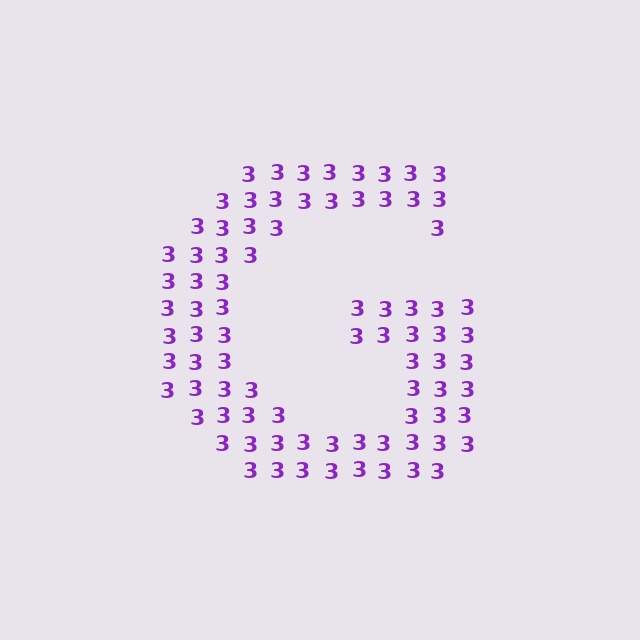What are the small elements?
The small elements are digit 3's.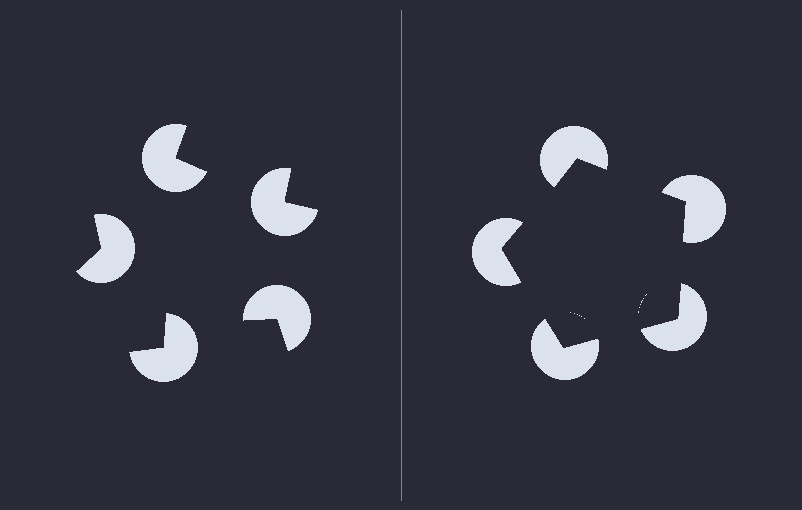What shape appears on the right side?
An illusory pentagon.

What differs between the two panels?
The pac-man discs are positioned identically on both sides; only the wedge orientations differ. On the right they align to a pentagon; on the left they are misaligned.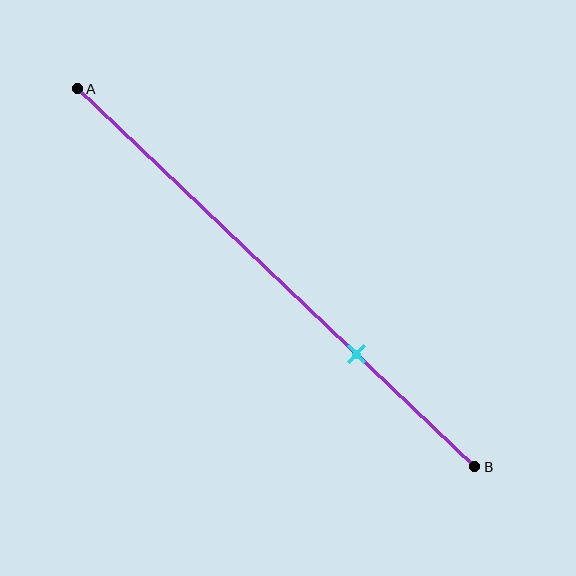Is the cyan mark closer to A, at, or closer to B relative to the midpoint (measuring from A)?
The cyan mark is closer to point B than the midpoint of segment AB.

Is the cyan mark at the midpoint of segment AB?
No, the mark is at about 70% from A, not at the 50% midpoint.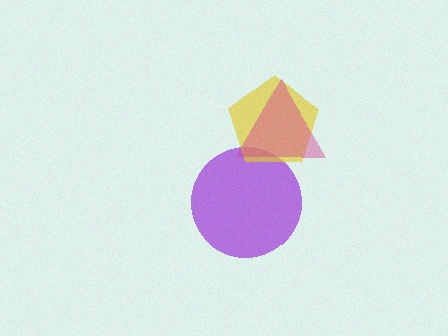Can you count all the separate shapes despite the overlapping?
Yes, there are 3 separate shapes.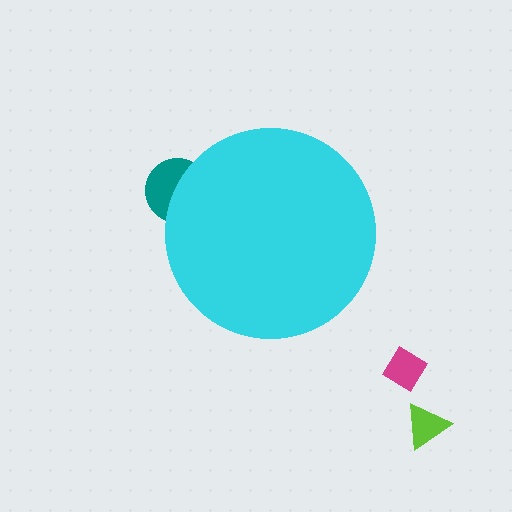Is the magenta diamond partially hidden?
No, the magenta diamond is fully visible.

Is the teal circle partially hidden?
Yes, the teal circle is partially hidden behind the cyan circle.